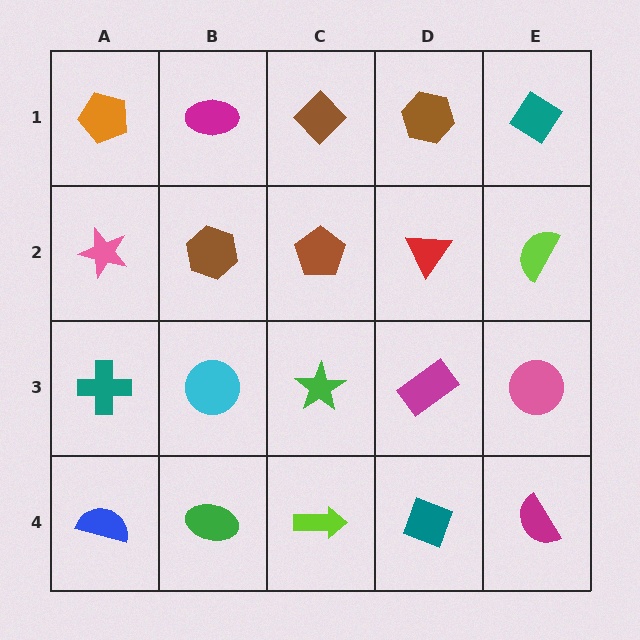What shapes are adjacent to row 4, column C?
A green star (row 3, column C), a green ellipse (row 4, column B), a teal diamond (row 4, column D).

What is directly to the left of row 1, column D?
A brown diamond.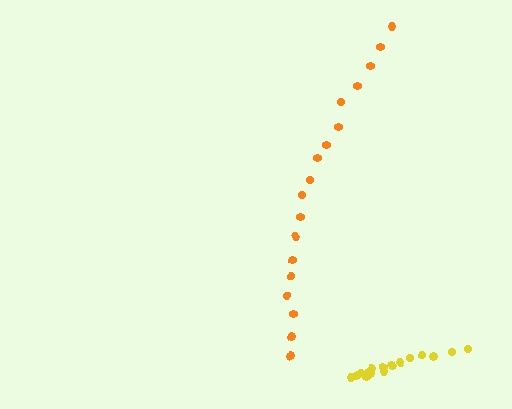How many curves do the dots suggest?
There are 2 distinct paths.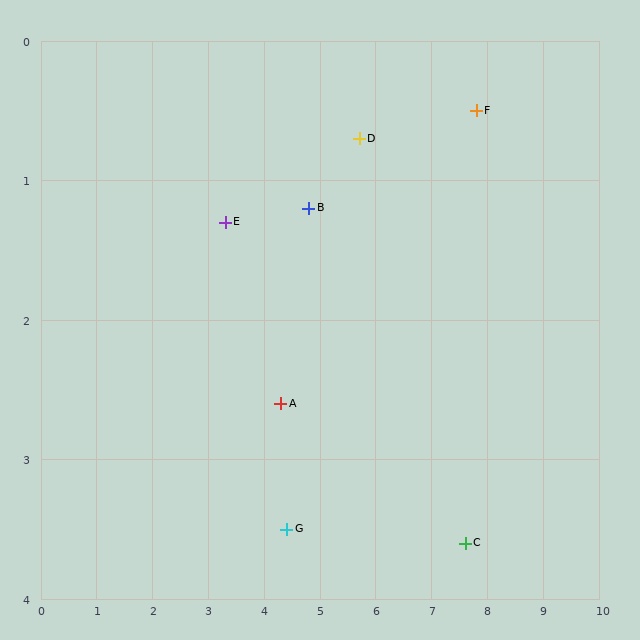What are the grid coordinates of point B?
Point B is at approximately (4.8, 1.2).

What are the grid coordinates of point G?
Point G is at approximately (4.4, 3.5).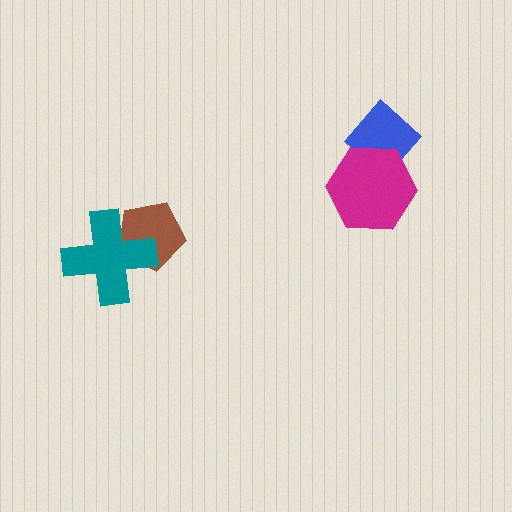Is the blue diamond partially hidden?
Yes, it is partially covered by another shape.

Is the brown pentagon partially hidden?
Yes, it is partially covered by another shape.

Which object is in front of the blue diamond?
The magenta hexagon is in front of the blue diamond.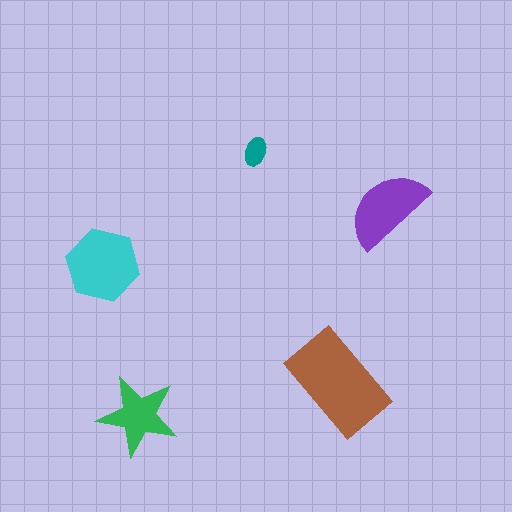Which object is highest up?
The teal ellipse is topmost.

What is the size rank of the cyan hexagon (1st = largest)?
2nd.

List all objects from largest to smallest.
The brown rectangle, the cyan hexagon, the purple semicircle, the green star, the teal ellipse.